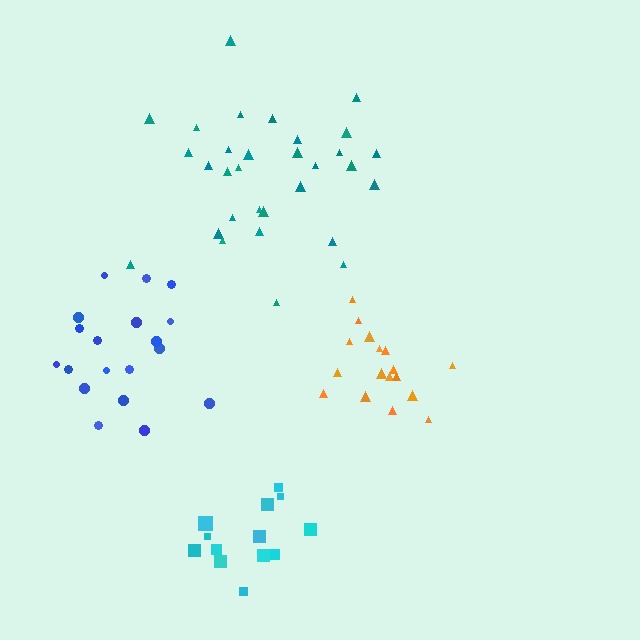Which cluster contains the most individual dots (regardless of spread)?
Teal (32).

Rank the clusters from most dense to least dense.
cyan, blue, orange, teal.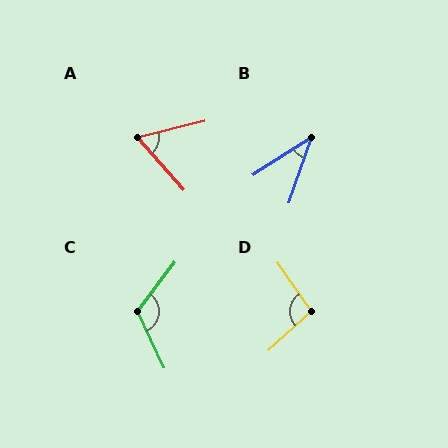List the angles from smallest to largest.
B (38°), A (62°), D (98°), C (118°).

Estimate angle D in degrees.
Approximately 98 degrees.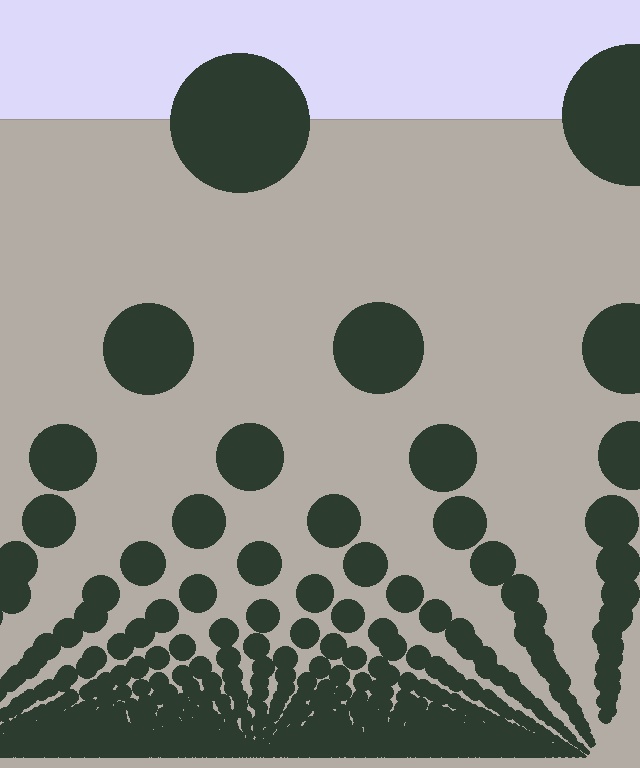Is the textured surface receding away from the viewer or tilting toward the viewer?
The surface appears to tilt toward the viewer. Texture elements get larger and sparser toward the top.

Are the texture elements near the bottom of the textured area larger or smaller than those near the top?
Smaller. The gradient is inverted — elements near the bottom are smaller and denser.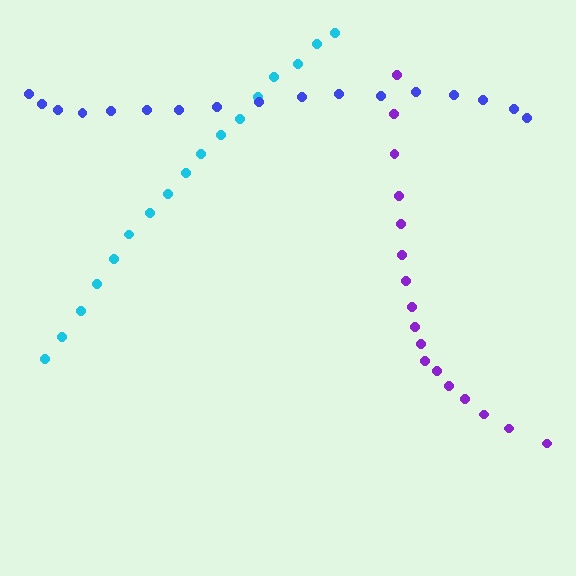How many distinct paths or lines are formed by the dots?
There are 3 distinct paths.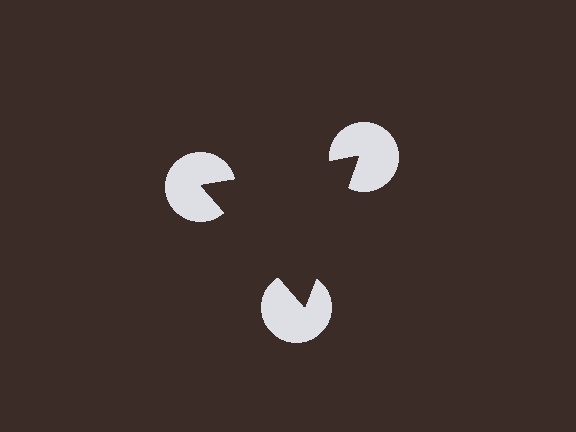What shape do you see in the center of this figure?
An illusory triangle — its edges are inferred from the aligned wedge cuts in the pac-man discs, not physically drawn.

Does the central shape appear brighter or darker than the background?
It typically appears slightly darker than the background, even though no actual brightness change is drawn.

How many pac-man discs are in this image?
There are 3 — one at each vertex of the illusory triangle.